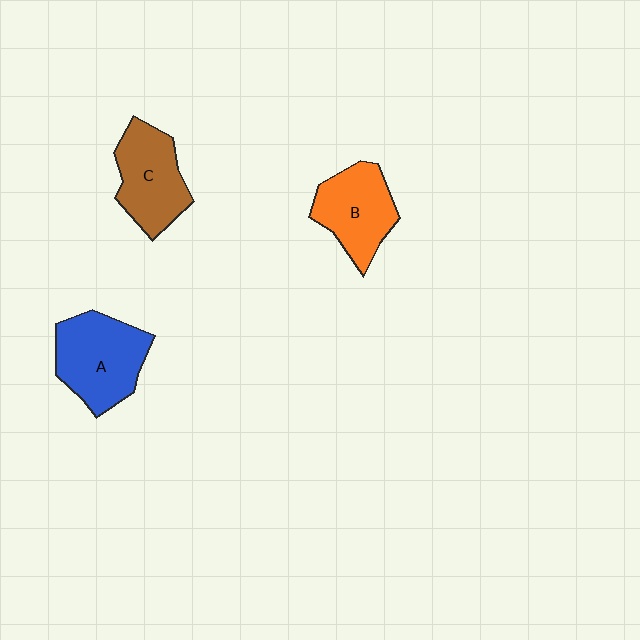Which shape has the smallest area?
Shape B (orange).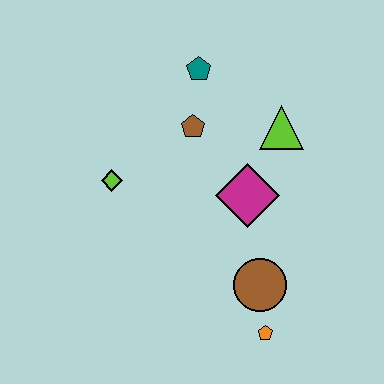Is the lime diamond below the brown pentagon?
Yes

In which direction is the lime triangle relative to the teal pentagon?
The lime triangle is to the right of the teal pentagon.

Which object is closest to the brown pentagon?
The teal pentagon is closest to the brown pentagon.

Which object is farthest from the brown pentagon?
The orange pentagon is farthest from the brown pentagon.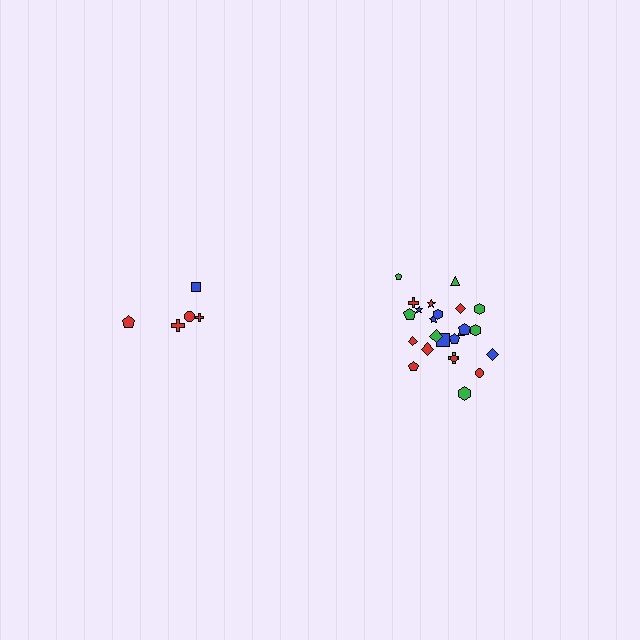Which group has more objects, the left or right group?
The right group.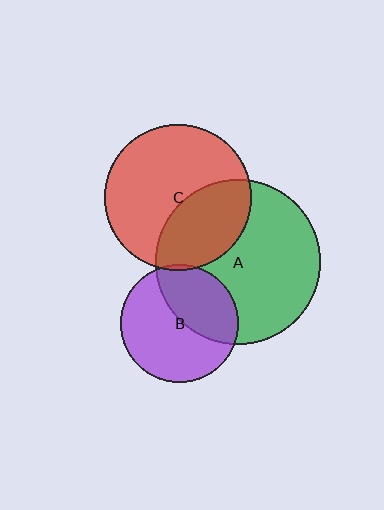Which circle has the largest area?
Circle A (green).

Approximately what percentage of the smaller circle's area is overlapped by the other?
Approximately 40%.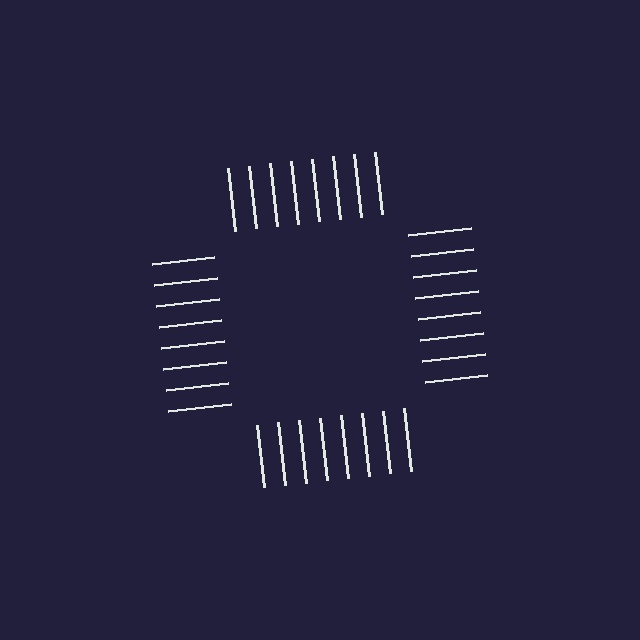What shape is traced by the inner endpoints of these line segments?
An illusory square — the line segments terminate on its edges but no continuous stroke is drawn.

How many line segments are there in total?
32 — 8 along each of the 4 edges.